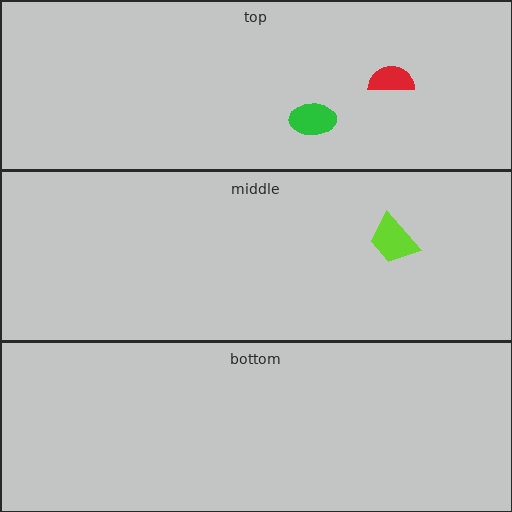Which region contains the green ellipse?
The top region.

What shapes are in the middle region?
The lime trapezoid.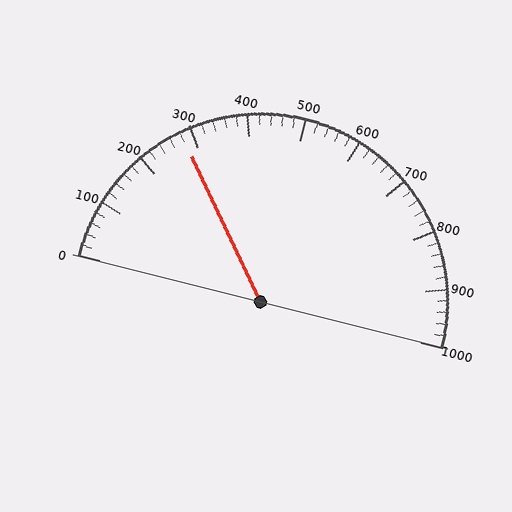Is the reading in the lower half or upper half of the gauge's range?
The reading is in the lower half of the range (0 to 1000).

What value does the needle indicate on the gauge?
The needle indicates approximately 280.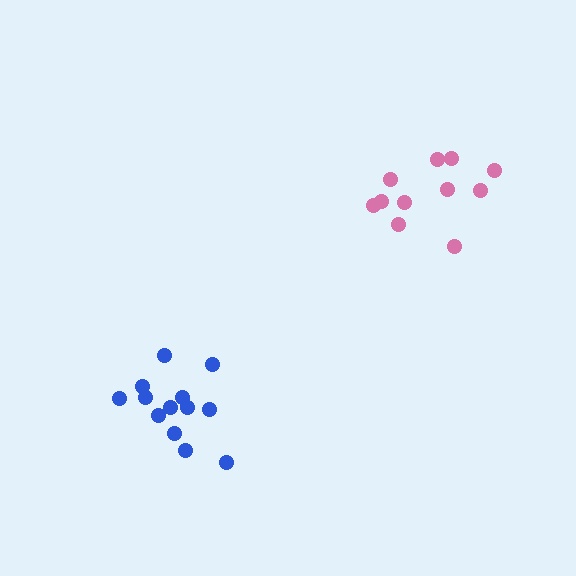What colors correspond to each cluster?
The clusters are colored: pink, blue.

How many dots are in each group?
Group 1: 11 dots, Group 2: 13 dots (24 total).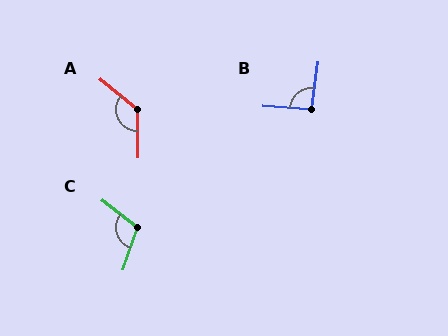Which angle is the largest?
A, at approximately 129 degrees.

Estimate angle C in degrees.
Approximately 109 degrees.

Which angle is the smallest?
B, at approximately 94 degrees.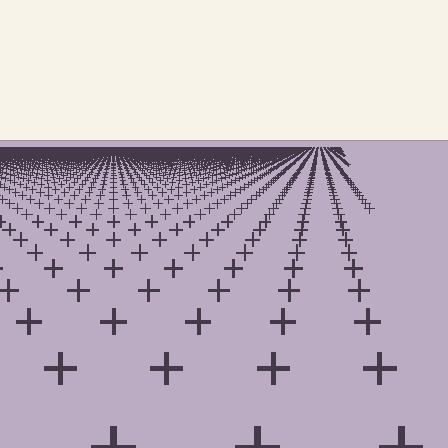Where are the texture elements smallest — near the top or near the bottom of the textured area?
Near the top.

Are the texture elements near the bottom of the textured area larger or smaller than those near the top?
Larger. Near the bottom, elements are closer to the viewer and appear at a bigger on-screen size.